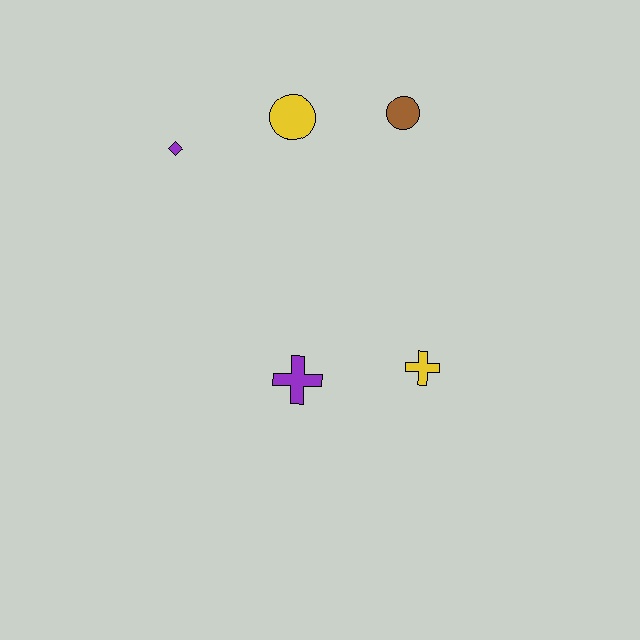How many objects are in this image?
There are 5 objects.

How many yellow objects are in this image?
There are 2 yellow objects.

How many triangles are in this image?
There are no triangles.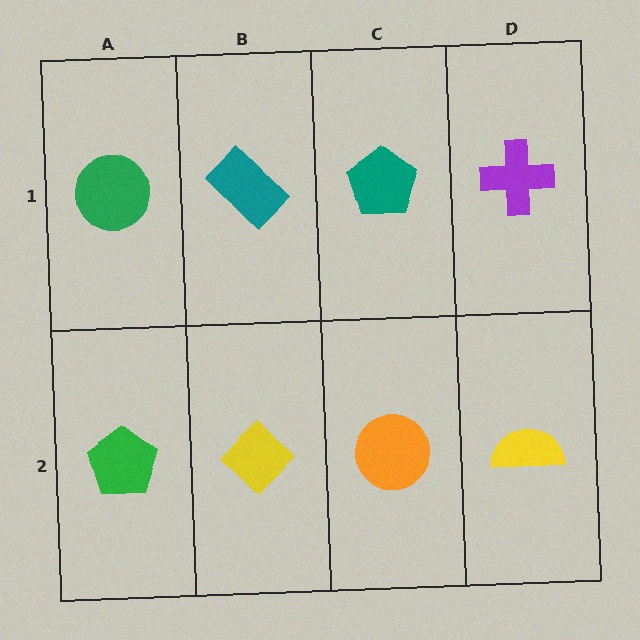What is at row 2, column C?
An orange circle.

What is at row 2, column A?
A green pentagon.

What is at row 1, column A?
A green circle.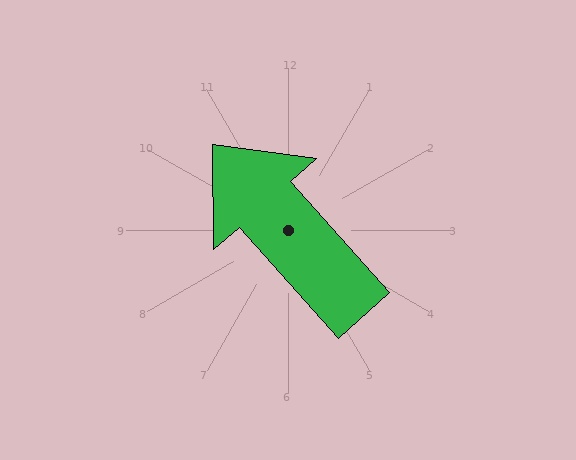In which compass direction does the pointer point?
Northwest.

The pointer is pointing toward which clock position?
Roughly 11 o'clock.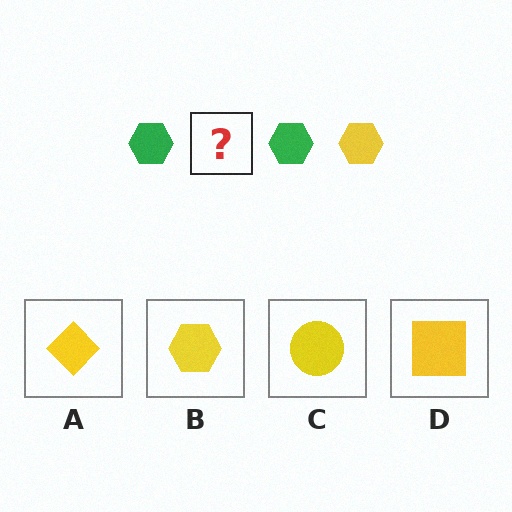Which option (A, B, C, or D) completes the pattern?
B.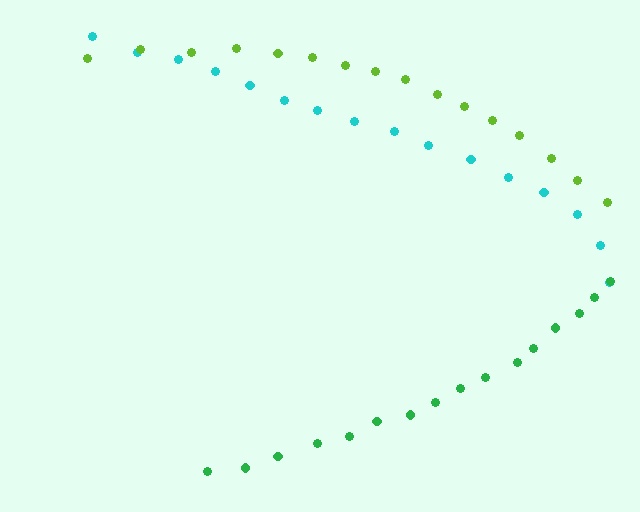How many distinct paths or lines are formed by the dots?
There are 3 distinct paths.